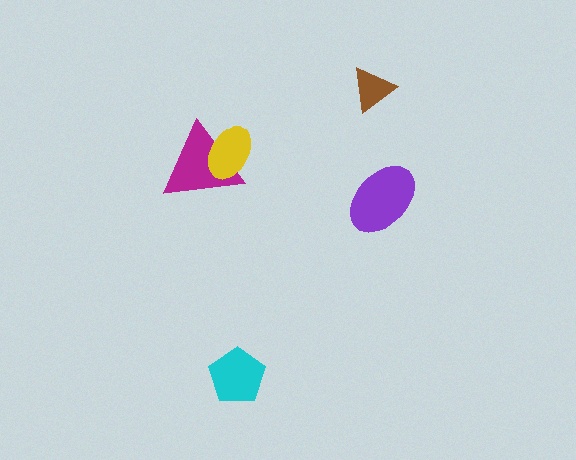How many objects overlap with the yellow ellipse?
1 object overlaps with the yellow ellipse.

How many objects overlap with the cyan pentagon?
0 objects overlap with the cyan pentagon.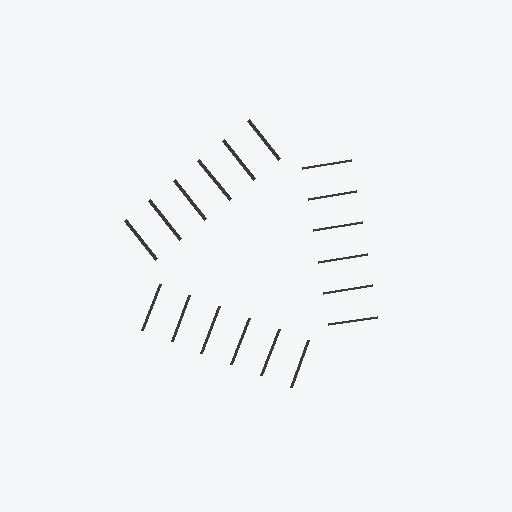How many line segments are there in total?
18 — 6 along each of the 3 edges.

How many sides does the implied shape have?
3 sides — the line-ends trace a triangle.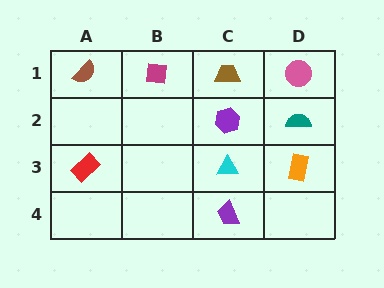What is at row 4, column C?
A purple trapezoid.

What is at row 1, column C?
A brown trapezoid.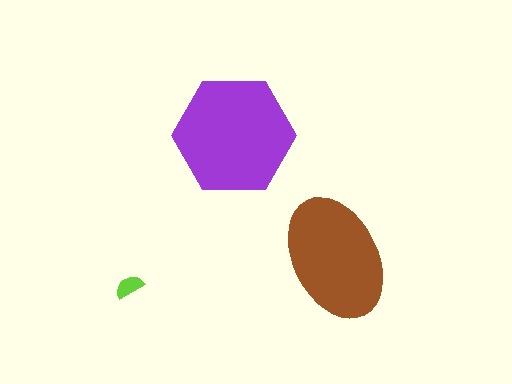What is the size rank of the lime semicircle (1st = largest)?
3rd.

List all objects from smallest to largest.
The lime semicircle, the brown ellipse, the purple hexagon.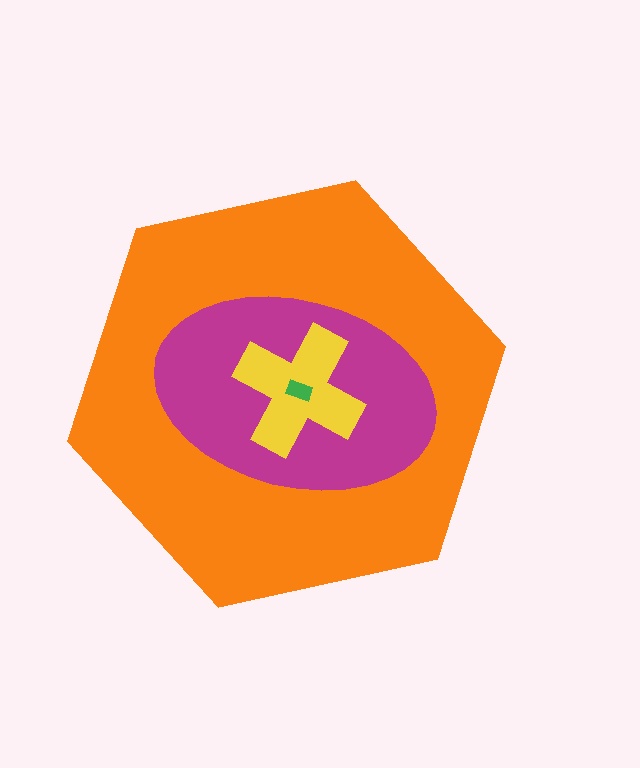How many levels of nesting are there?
4.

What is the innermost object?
The green rectangle.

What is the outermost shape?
The orange hexagon.